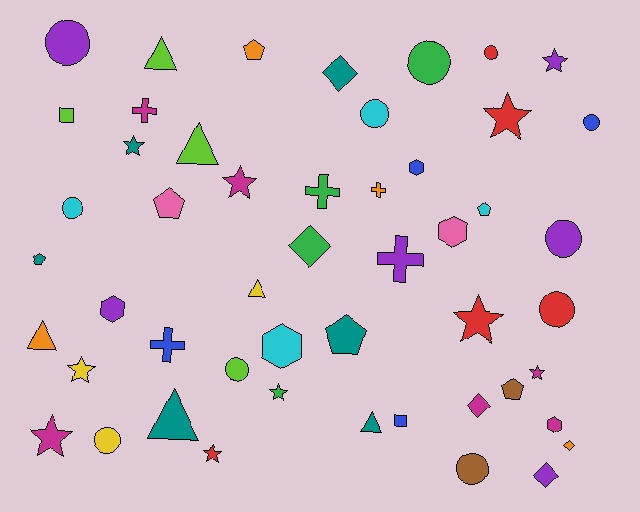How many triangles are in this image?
There are 6 triangles.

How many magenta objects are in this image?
There are 6 magenta objects.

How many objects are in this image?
There are 50 objects.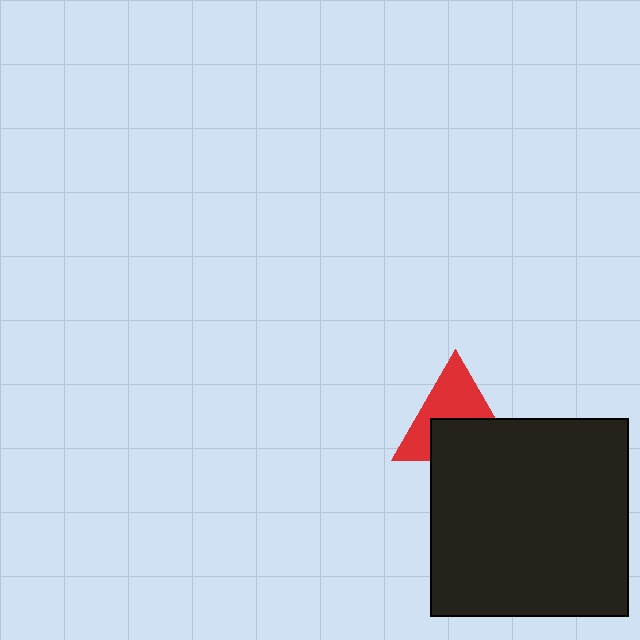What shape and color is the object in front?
The object in front is a black square.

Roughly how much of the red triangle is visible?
About half of it is visible (roughly 53%).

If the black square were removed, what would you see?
You would see the complete red triangle.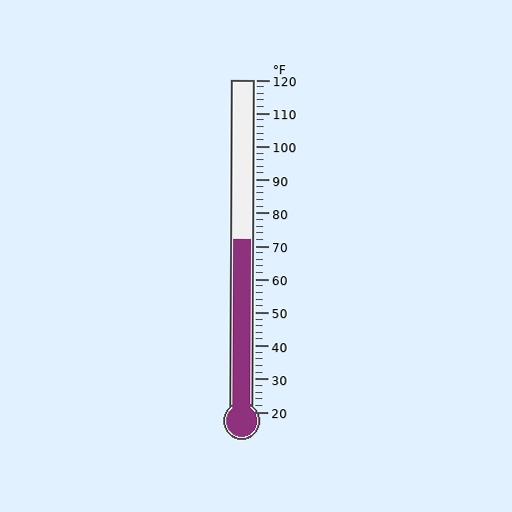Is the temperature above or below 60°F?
The temperature is above 60°F.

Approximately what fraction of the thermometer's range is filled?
The thermometer is filled to approximately 50% of its range.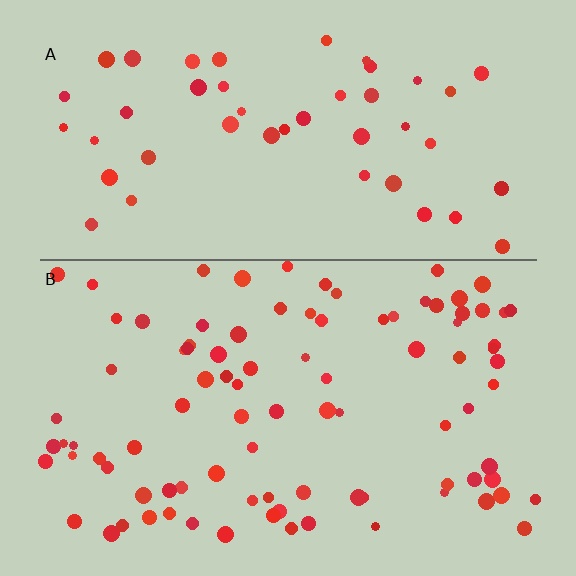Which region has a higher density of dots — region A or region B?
B (the bottom).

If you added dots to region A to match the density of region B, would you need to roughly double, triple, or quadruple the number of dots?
Approximately double.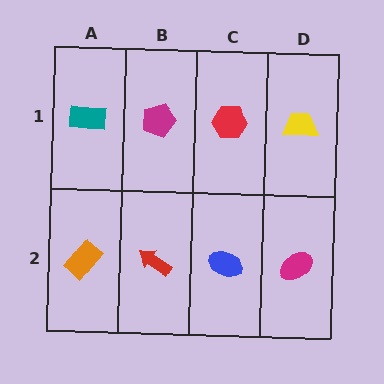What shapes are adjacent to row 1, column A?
An orange rectangle (row 2, column A), a magenta pentagon (row 1, column B).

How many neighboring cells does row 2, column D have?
2.